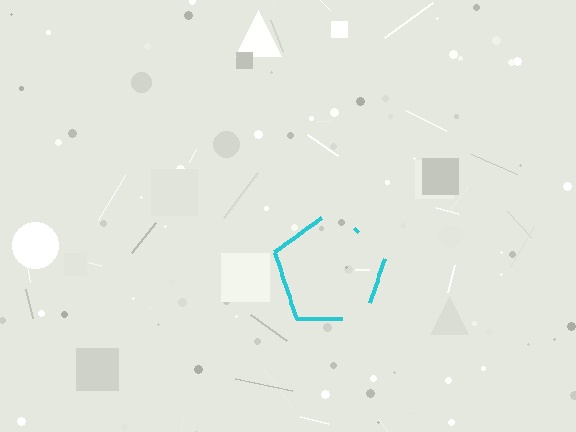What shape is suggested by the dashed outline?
The dashed outline suggests a pentagon.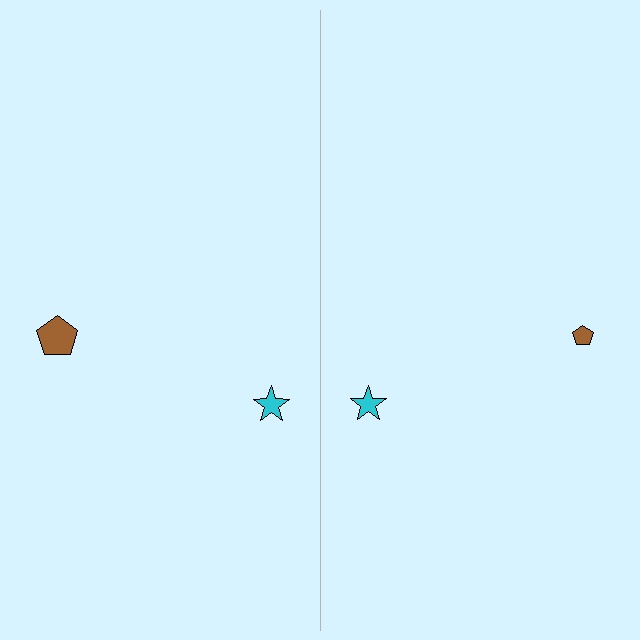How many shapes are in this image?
There are 4 shapes in this image.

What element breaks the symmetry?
The brown pentagon on the right side has a different size than its mirror counterpart.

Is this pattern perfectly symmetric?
No, the pattern is not perfectly symmetric. The brown pentagon on the right side has a different size than its mirror counterpart.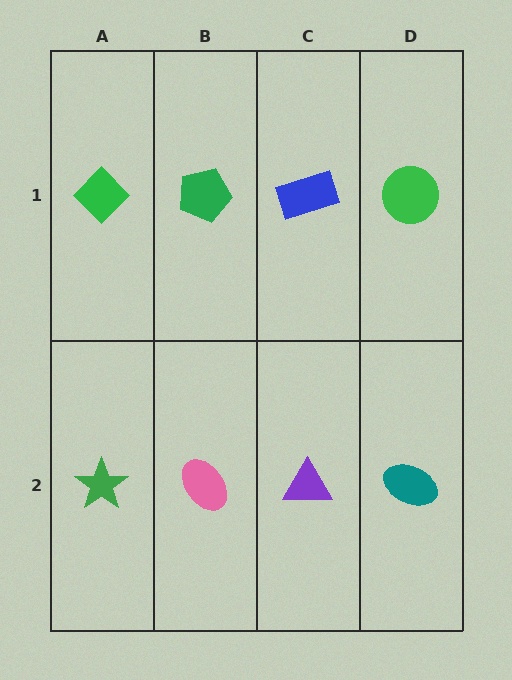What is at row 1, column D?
A green circle.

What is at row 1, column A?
A green diamond.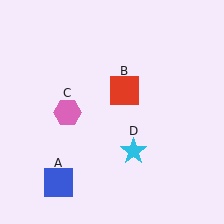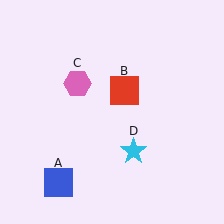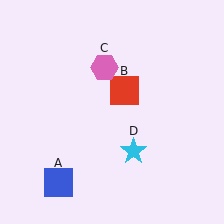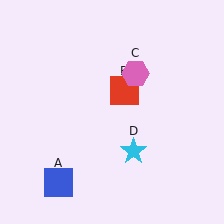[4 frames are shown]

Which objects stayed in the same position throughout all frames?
Blue square (object A) and red square (object B) and cyan star (object D) remained stationary.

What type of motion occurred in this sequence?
The pink hexagon (object C) rotated clockwise around the center of the scene.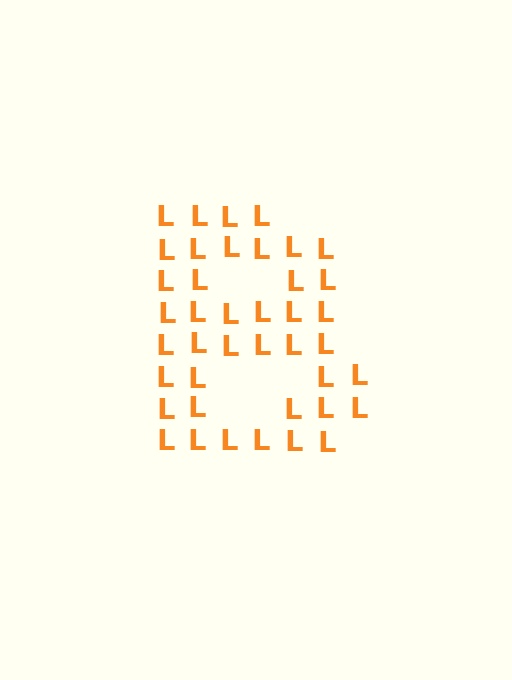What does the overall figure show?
The overall figure shows the letter B.